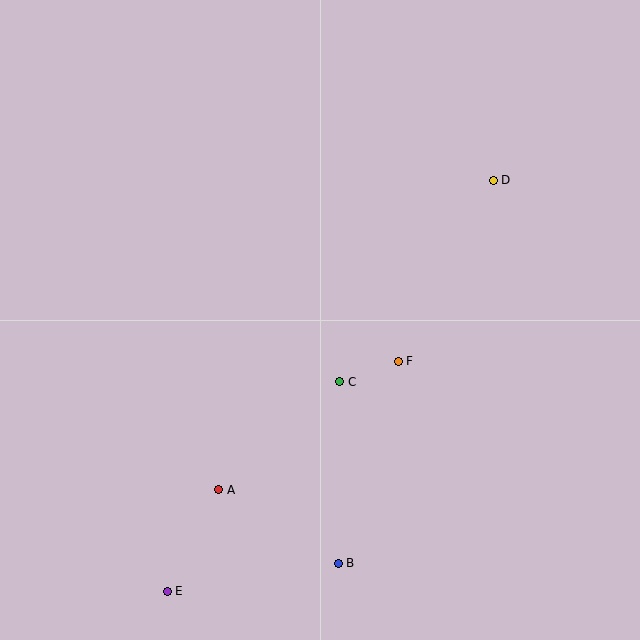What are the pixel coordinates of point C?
Point C is at (340, 382).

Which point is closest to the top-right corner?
Point D is closest to the top-right corner.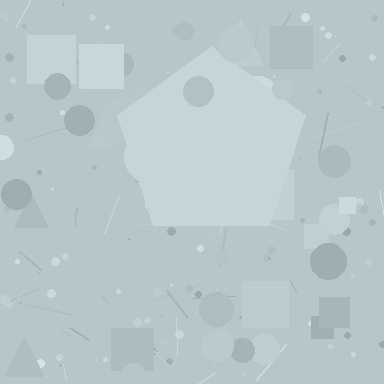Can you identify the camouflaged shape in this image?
The camouflaged shape is a pentagon.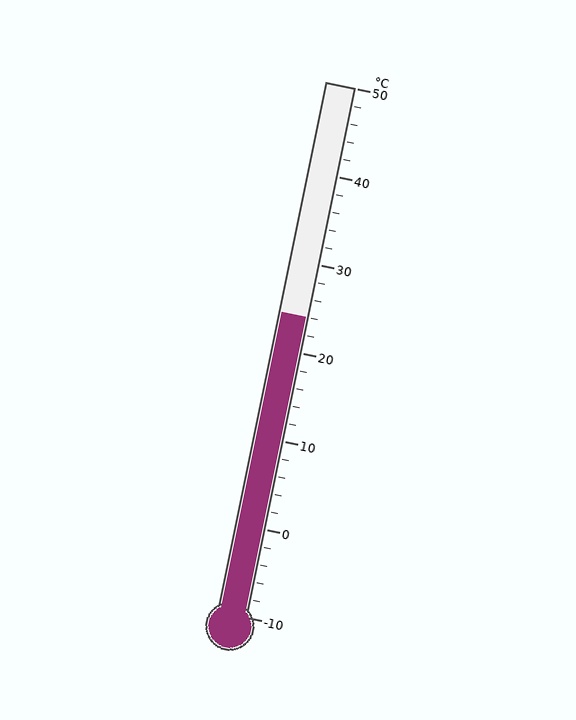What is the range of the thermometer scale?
The thermometer scale ranges from -10°C to 50°C.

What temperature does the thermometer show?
The thermometer shows approximately 24°C.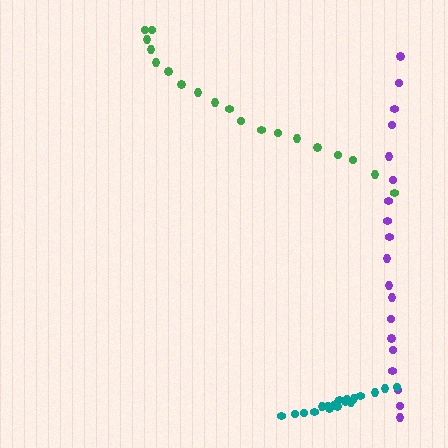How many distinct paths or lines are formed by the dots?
There are 3 distinct paths.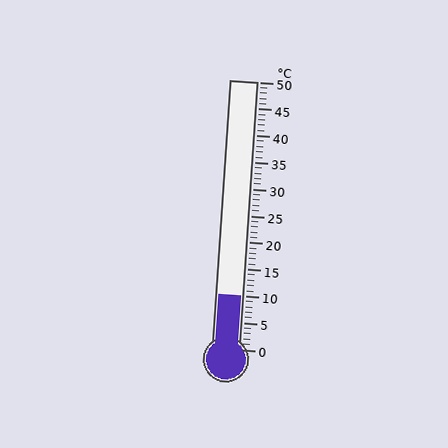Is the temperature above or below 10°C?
The temperature is at 10°C.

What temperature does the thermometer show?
The thermometer shows approximately 10°C.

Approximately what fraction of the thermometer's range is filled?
The thermometer is filled to approximately 20% of its range.